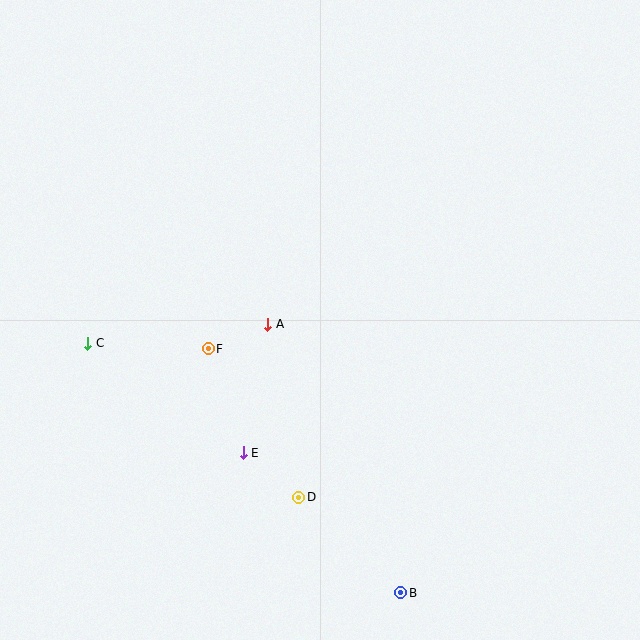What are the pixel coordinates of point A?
Point A is at (268, 324).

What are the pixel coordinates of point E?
Point E is at (243, 453).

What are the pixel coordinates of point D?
Point D is at (299, 497).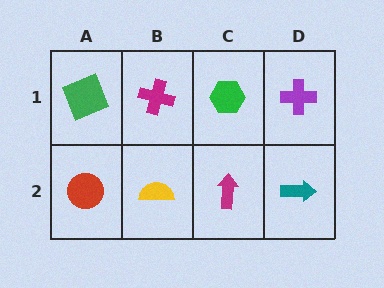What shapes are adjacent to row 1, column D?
A teal arrow (row 2, column D), a green hexagon (row 1, column C).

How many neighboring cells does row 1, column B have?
3.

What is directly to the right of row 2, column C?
A teal arrow.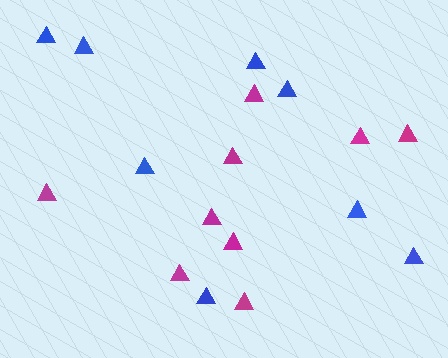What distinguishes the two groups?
There are 2 groups: one group of blue triangles (8) and one group of magenta triangles (9).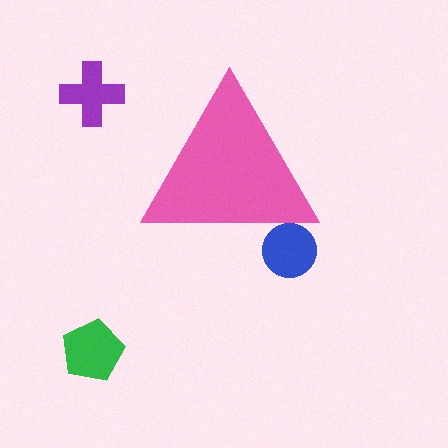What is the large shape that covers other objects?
A pink triangle.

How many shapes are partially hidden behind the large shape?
1 shape is partially hidden.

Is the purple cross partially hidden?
No, the purple cross is fully visible.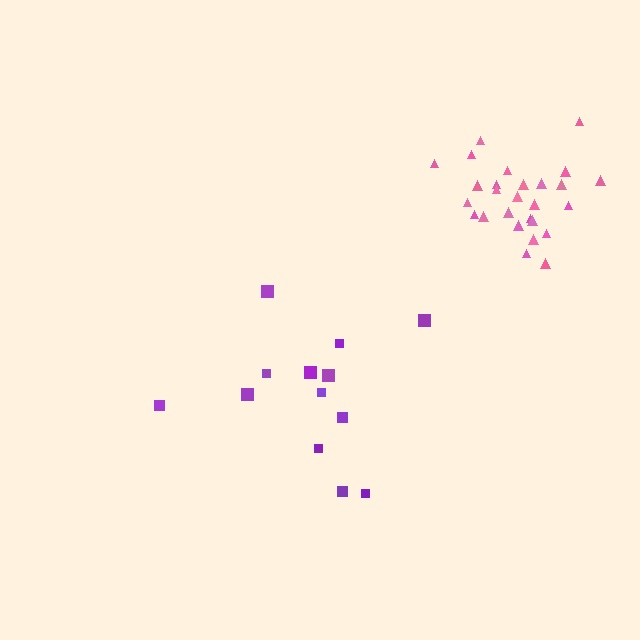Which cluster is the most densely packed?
Pink.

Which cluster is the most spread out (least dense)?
Purple.